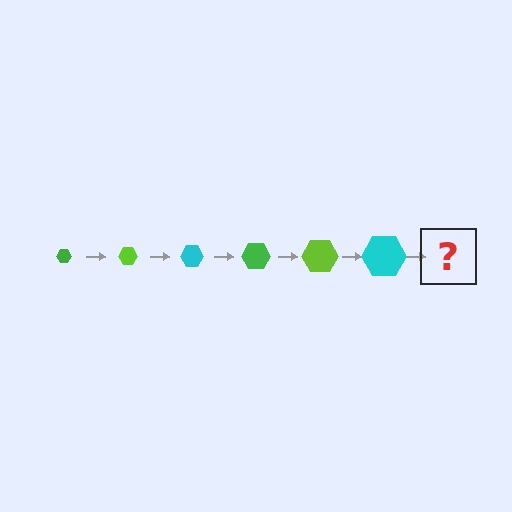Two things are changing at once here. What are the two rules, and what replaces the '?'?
The two rules are that the hexagon grows larger each step and the color cycles through green, lime, and cyan. The '?' should be a green hexagon, larger than the previous one.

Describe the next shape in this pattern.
It should be a green hexagon, larger than the previous one.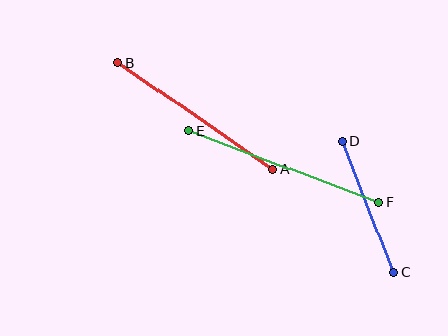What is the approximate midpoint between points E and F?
The midpoint is at approximately (284, 167) pixels.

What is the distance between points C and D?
The distance is approximately 140 pixels.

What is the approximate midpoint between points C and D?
The midpoint is at approximately (368, 207) pixels.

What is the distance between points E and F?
The distance is approximately 204 pixels.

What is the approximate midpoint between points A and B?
The midpoint is at approximately (195, 116) pixels.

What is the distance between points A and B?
The distance is approximately 187 pixels.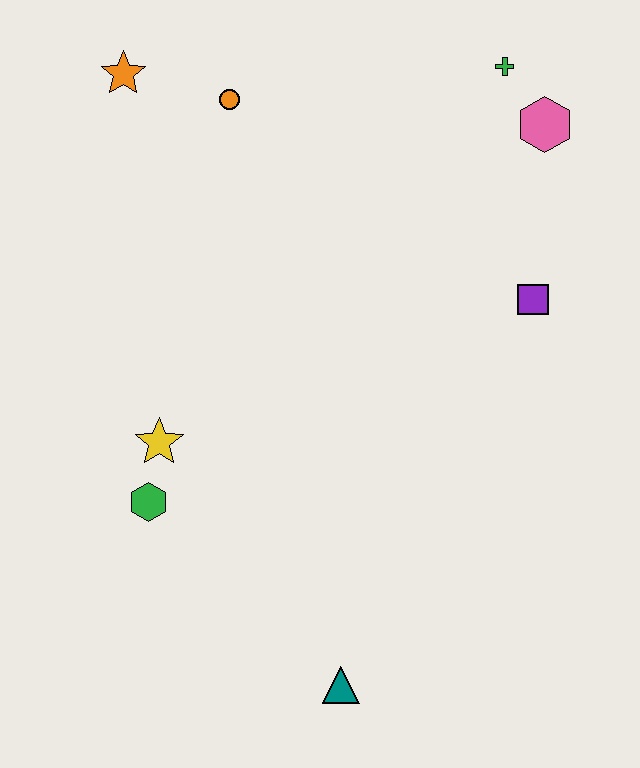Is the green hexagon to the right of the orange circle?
No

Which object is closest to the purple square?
The pink hexagon is closest to the purple square.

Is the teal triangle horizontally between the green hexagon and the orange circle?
No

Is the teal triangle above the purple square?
No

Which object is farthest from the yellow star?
The green cross is farthest from the yellow star.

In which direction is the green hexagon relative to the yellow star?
The green hexagon is below the yellow star.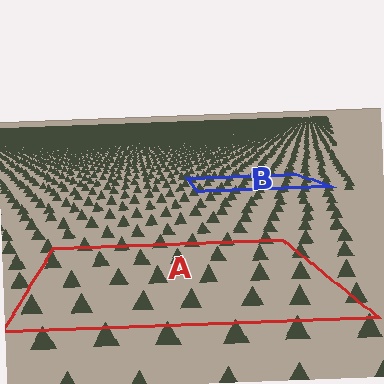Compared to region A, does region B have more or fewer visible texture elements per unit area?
Region B has more texture elements per unit area — they are packed more densely because it is farther away.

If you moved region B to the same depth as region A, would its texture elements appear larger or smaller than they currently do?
They would appear larger. At a closer depth, the same texture elements are projected at a bigger on-screen size.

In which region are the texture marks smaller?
The texture marks are smaller in region B, because it is farther away.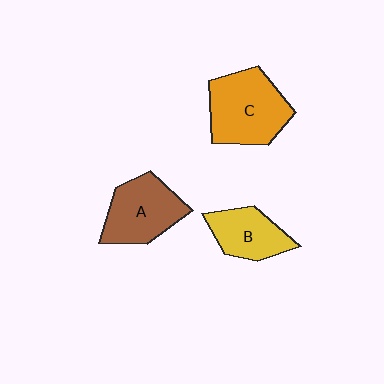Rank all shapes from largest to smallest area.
From largest to smallest: C (orange), A (brown), B (yellow).